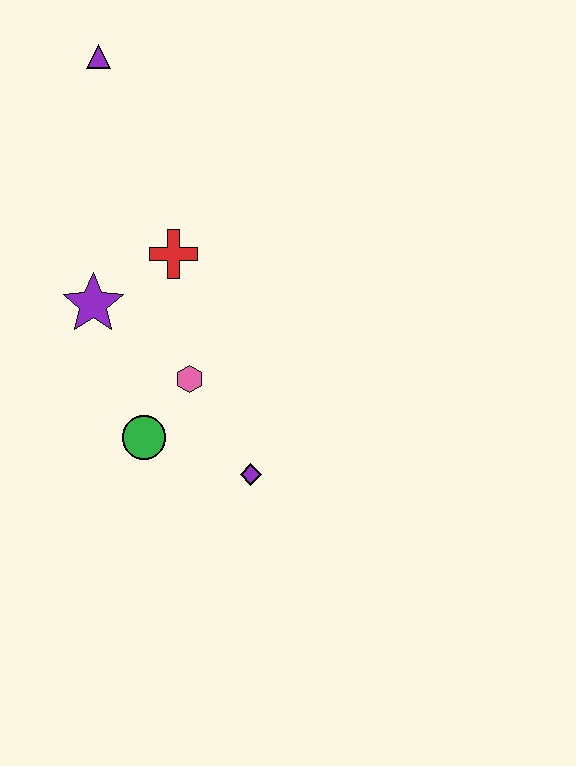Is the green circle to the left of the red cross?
Yes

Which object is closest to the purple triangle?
The red cross is closest to the purple triangle.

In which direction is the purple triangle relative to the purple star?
The purple triangle is above the purple star.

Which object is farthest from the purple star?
The purple triangle is farthest from the purple star.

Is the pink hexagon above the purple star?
No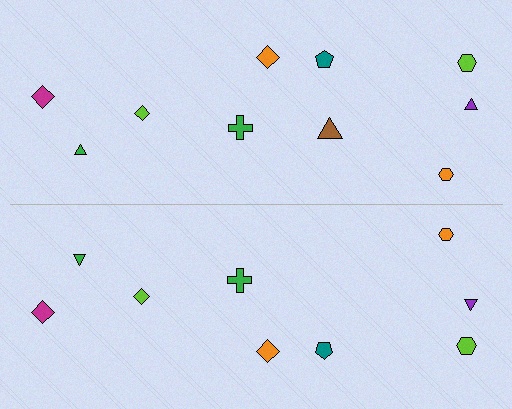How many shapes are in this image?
There are 19 shapes in this image.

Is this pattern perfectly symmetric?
No, the pattern is not perfectly symmetric. A brown triangle is missing from the bottom side.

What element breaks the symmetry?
A brown triangle is missing from the bottom side.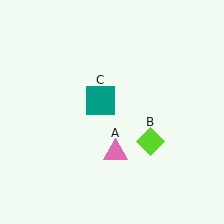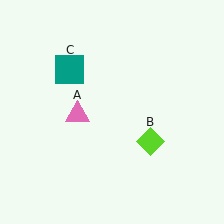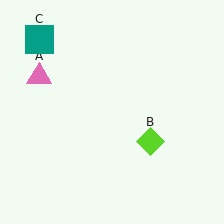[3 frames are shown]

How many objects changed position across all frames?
2 objects changed position: pink triangle (object A), teal square (object C).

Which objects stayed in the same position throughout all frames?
Lime diamond (object B) remained stationary.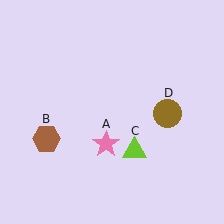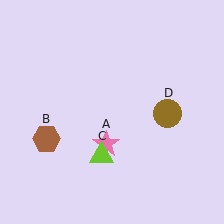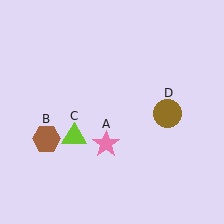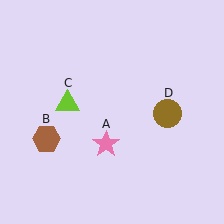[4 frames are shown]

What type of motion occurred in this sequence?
The lime triangle (object C) rotated clockwise around the center of the scene.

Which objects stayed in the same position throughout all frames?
Pink star (object A) and brown hexagon (object B) and brown circle (object D) remained stationary.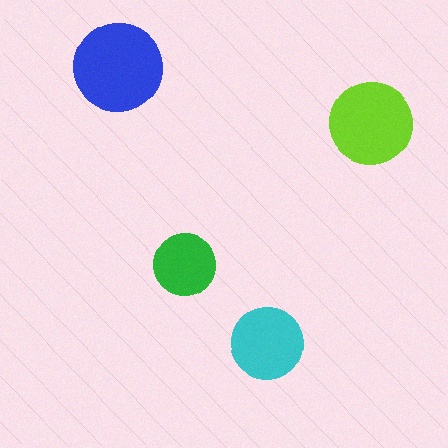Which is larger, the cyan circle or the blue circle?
The blue one.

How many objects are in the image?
There are 4 objects in the image.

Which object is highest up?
The blue circle is topmost.